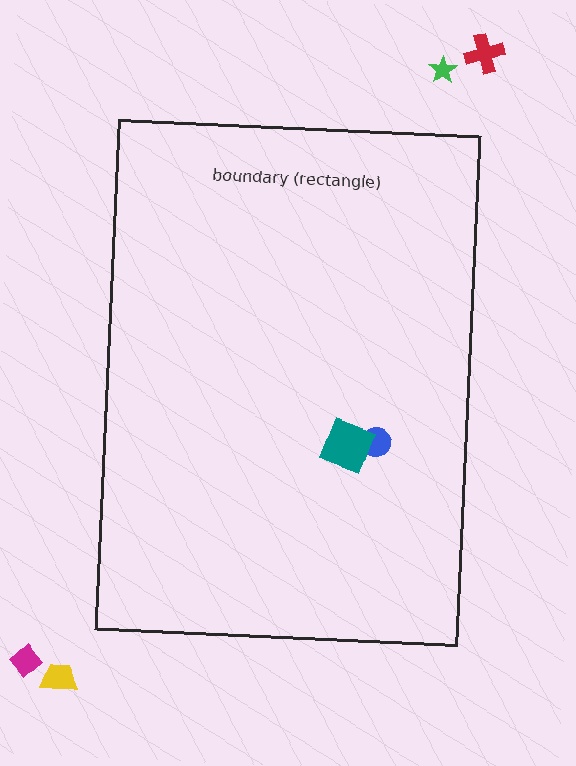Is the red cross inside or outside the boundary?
Outside.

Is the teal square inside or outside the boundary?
Inside.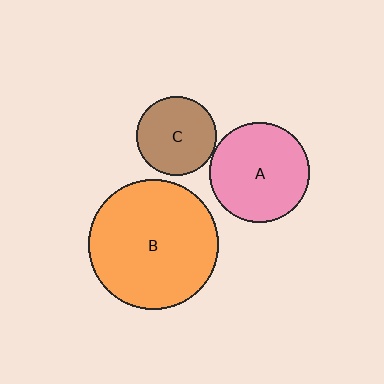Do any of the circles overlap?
No, none of the circles overlap.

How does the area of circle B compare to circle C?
Approximately 2.7 times.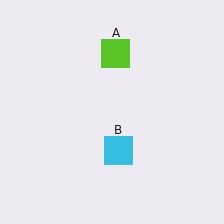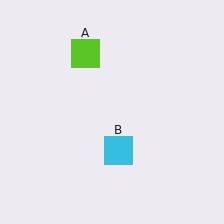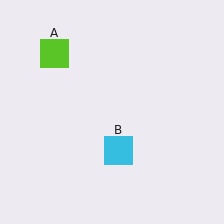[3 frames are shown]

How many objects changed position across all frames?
1 object changed position: lime square (object A).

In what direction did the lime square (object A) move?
The lime square (object A) moved left.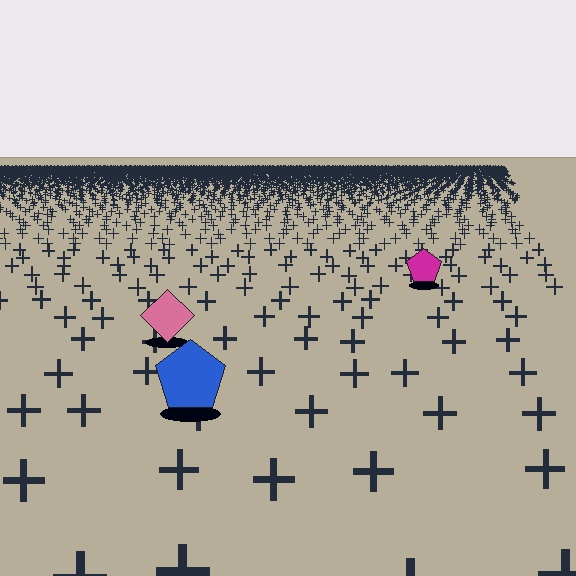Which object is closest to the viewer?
The blue pentagon is closest. The texture marks near it are larger and more spread out.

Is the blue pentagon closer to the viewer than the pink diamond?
Yes. The blue pentagon is closer — you can tell from the texture gradient: the ground texture is coarser near it.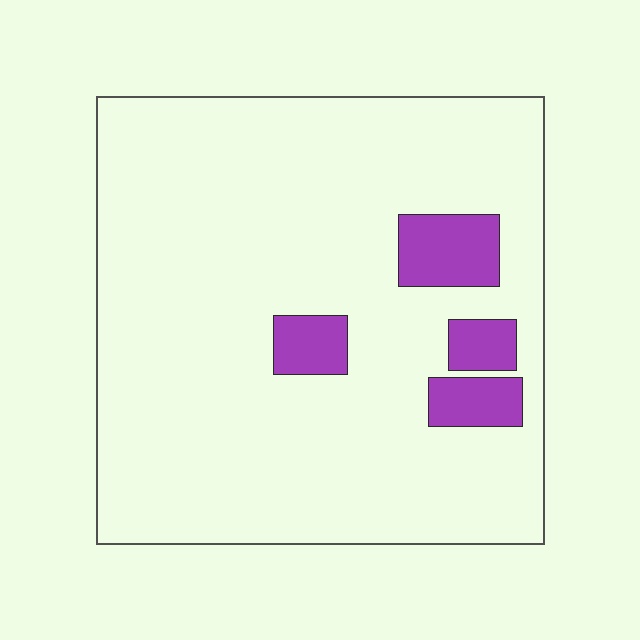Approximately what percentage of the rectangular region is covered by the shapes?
Approximately 10%.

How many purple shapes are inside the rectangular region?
4.